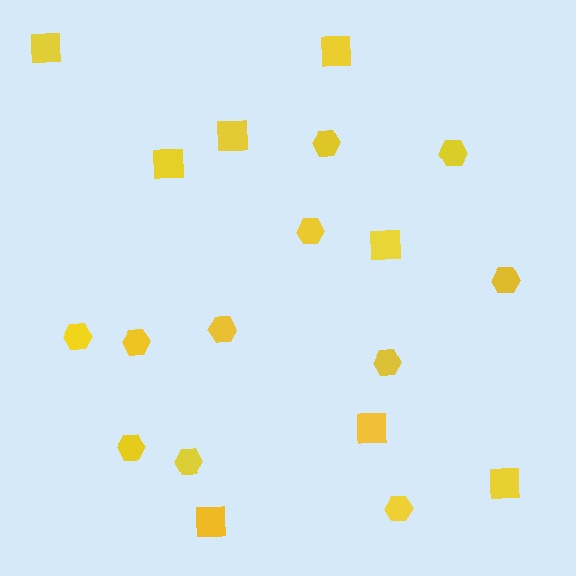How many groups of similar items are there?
There are 2 groups: one group of hexagons (11) and one group of squares (8).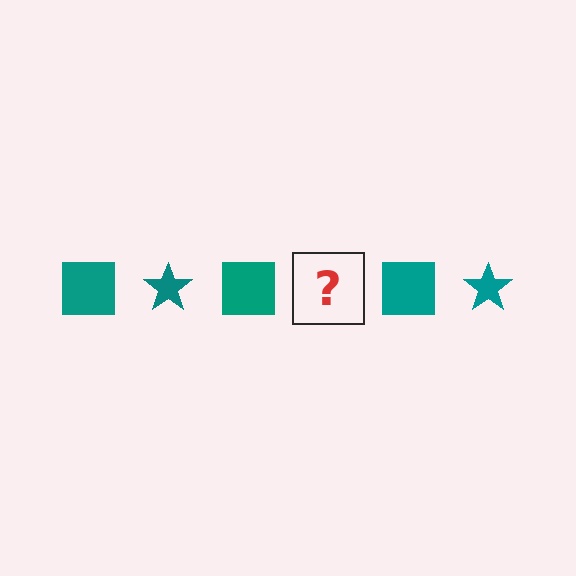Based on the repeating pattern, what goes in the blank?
The blank should be a teal star.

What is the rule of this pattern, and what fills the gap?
The rule is that the pattern cycles through square, star shapes in teal. The gap should be filled with a teal star.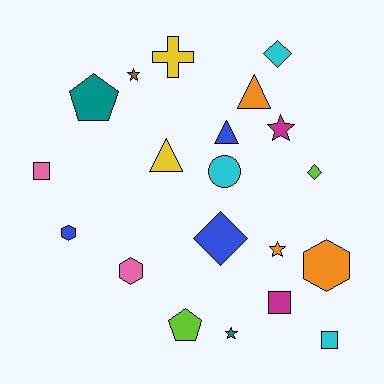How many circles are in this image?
There is 1 circle.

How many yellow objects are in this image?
There are 2 yellow objects.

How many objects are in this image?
There are 20 objects.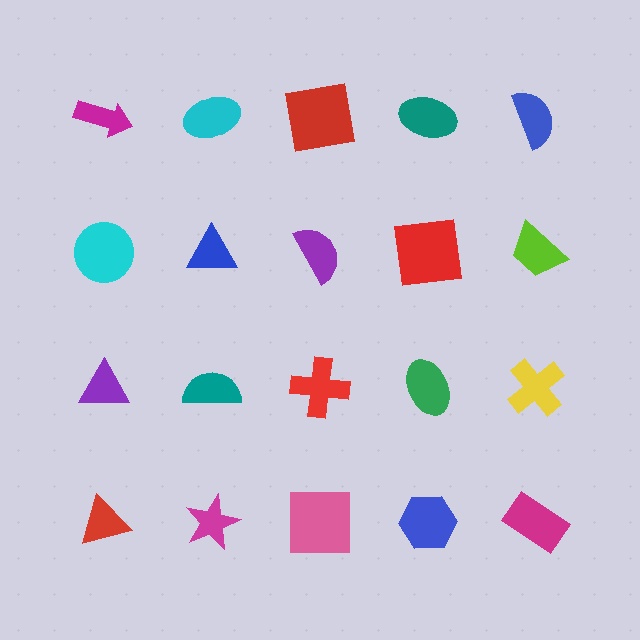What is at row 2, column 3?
A purple semicircle.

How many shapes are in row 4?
5 shapes.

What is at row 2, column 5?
A lime trapezoid.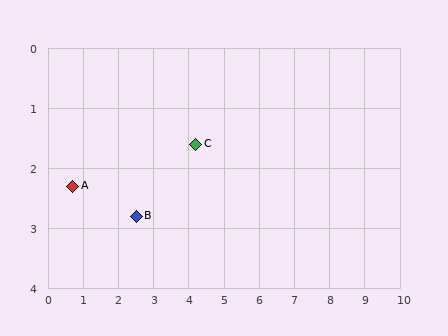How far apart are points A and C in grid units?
Points A and C are about 3.6 grid units apart.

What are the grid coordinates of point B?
Point B is at approximately (2.5, 2.8).